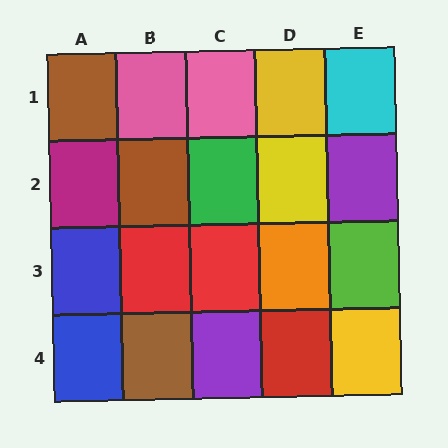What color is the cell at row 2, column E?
Purple.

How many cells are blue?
2 cells are blue.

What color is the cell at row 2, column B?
Brown.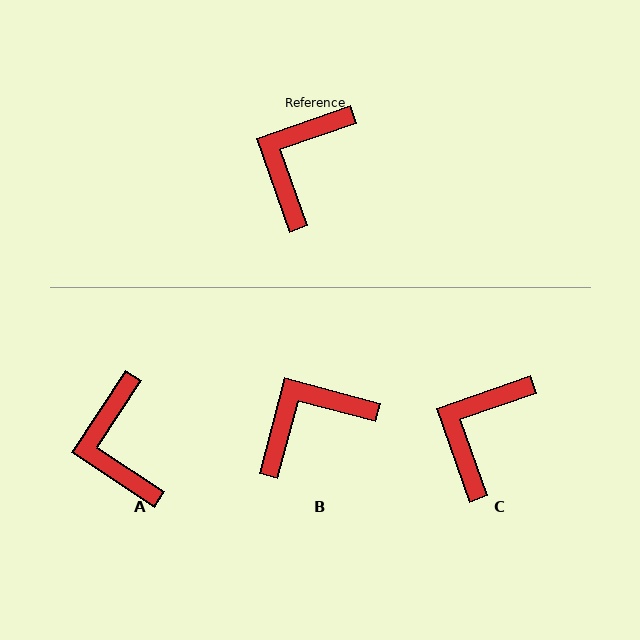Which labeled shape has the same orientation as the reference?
C.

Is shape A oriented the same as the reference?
No, it is off by about 37 degrees.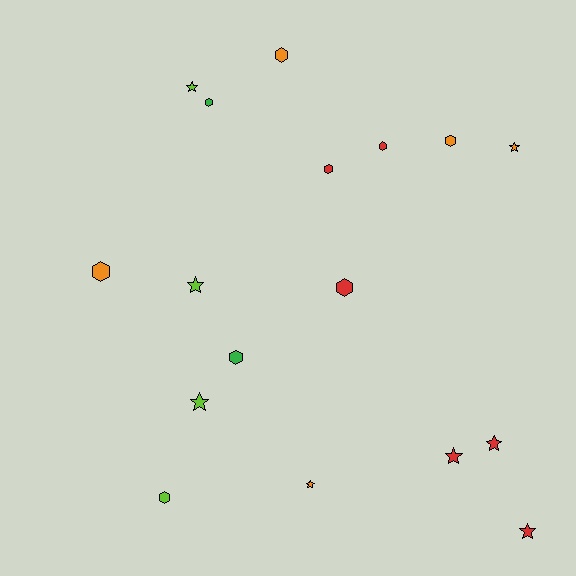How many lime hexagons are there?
There is 1 lime hexagon.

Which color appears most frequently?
Red, with 6 objects.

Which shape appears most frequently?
Hexagon, with 9 objects.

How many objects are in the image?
There are 17 objects.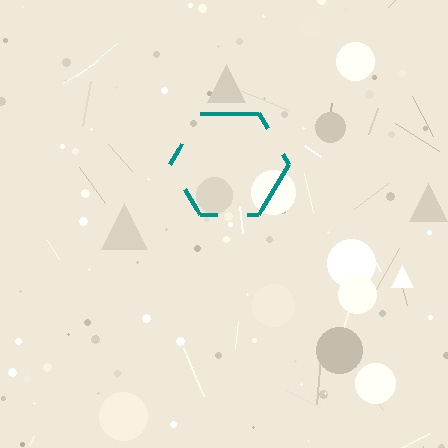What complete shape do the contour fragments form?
The contour fragments form a hexagon.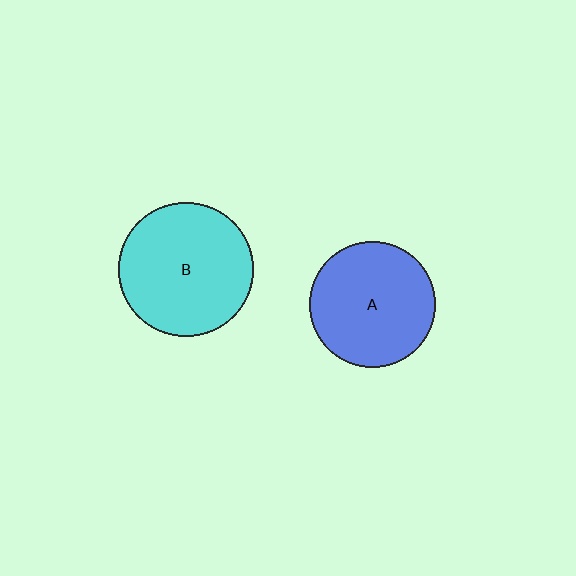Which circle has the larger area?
Circle B (cyan).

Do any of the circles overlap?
No, none of the circles overlap.